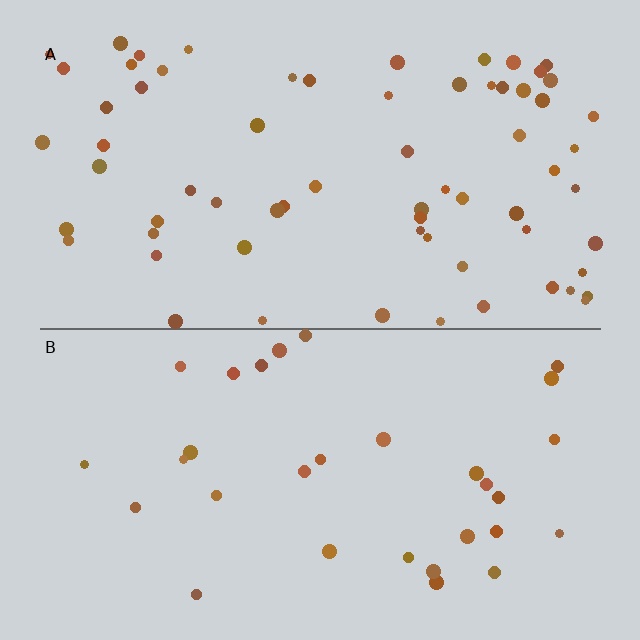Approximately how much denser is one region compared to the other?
Approximately 2.1× — region A over region B.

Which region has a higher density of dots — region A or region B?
A (the top).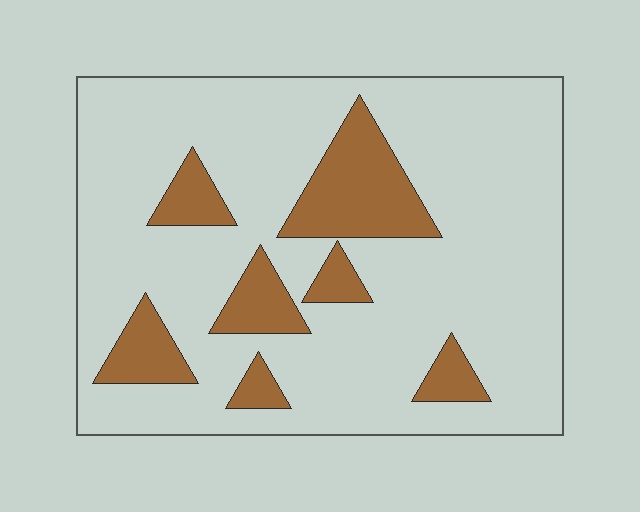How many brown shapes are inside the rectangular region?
7.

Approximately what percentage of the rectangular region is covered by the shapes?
Approximately 20%.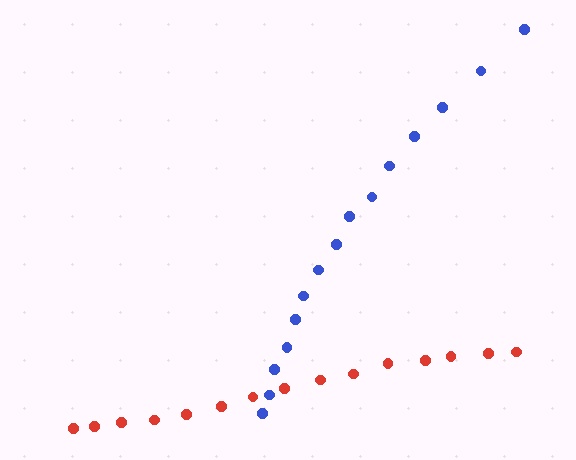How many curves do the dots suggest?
There are 2 distinct paths.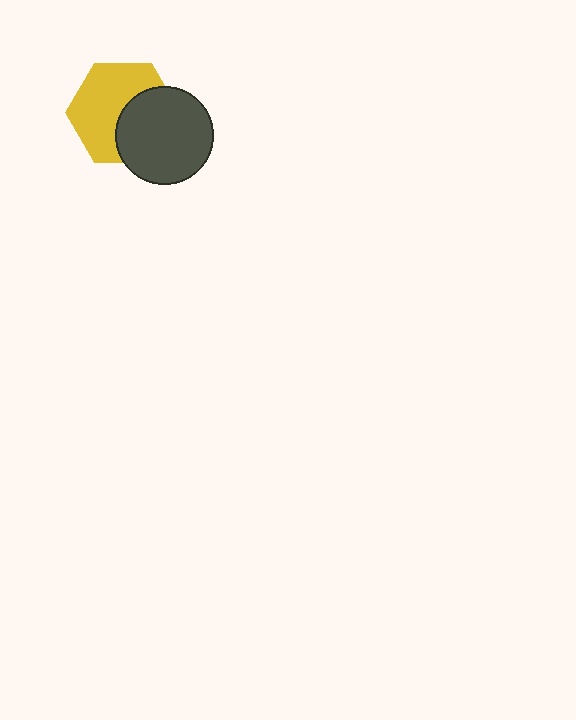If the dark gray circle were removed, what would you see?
You would see the complete yellow hexagon.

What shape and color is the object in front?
The object in front is a dark gray circle.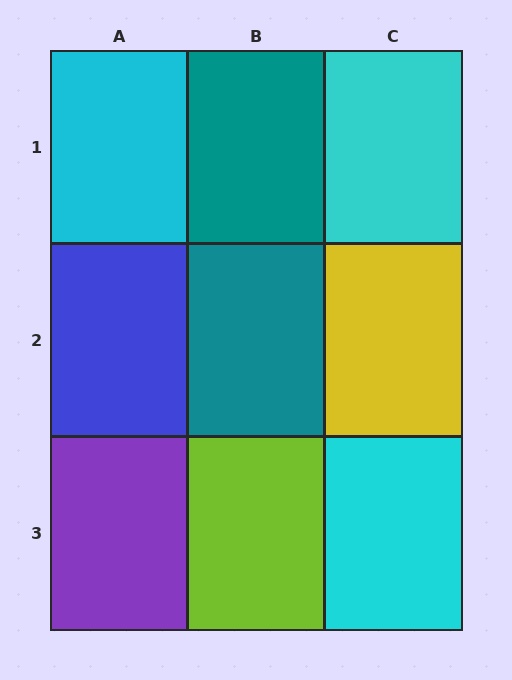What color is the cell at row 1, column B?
Teal.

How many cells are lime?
1 cell is lime.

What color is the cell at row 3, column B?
Lime.